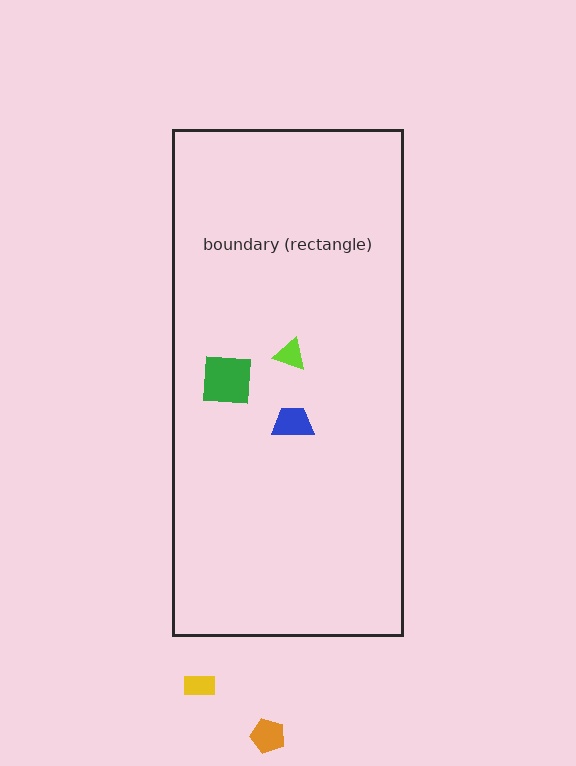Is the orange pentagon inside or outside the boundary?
Outside.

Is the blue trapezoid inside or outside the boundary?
Inside.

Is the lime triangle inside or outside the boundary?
Inside.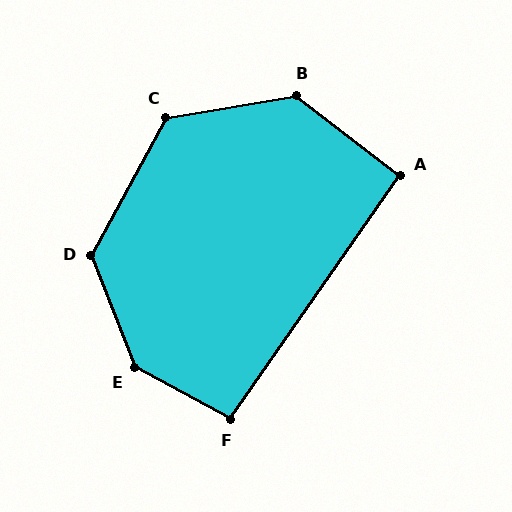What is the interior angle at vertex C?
Approximately 128 degrees (obtuse).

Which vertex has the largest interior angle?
E, at approximately 139 degrees.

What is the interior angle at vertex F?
Approximately 97 degrees (obtuse).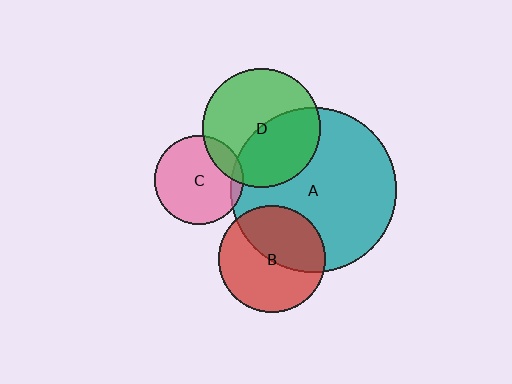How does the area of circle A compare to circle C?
Approximately 3.4 times.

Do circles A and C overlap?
Yes.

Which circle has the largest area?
Circle A (teal).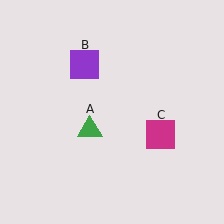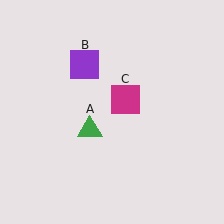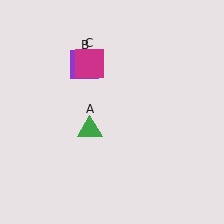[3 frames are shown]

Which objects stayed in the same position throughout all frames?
Green triangle (object A) and purple square (object B) remained stationary.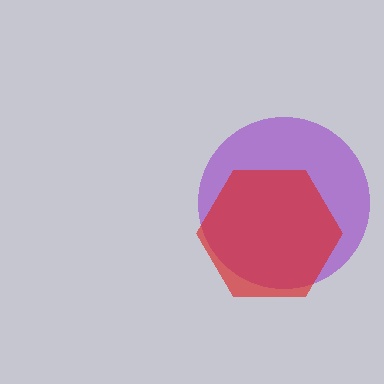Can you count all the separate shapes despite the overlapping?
Yes, there are 2 separate shapes.